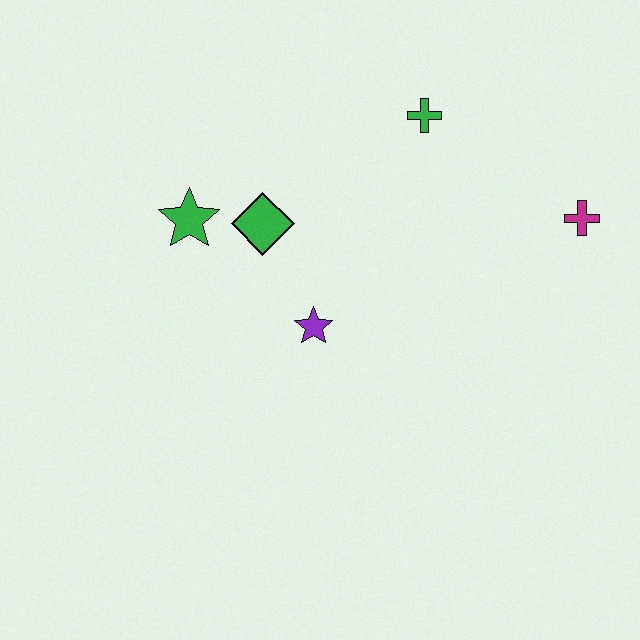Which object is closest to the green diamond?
The green star is closest to the green diamond.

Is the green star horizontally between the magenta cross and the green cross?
No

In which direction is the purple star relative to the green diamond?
The purple star is below the green diamond.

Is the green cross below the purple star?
No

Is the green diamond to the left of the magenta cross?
Yes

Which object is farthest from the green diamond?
The magenta cross is farthest from the green diamond.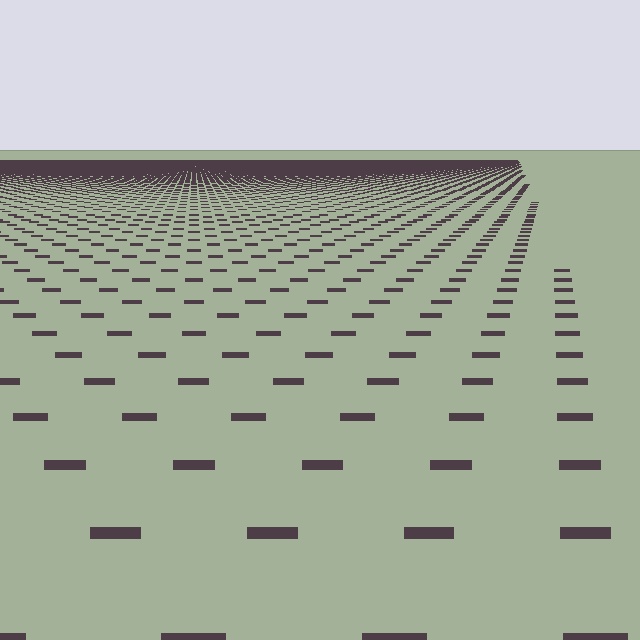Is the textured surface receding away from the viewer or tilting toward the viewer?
The surface is receding away from the viewer. Texture elements get smaller and denser toward the top.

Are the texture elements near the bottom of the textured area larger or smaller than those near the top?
Larger. Near the bottom, elements are closer to the viewer and appear at a bigger on-screen size.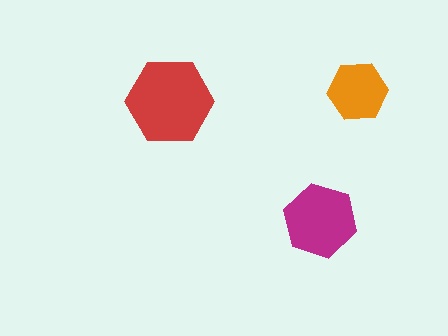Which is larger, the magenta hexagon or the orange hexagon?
The magenta one.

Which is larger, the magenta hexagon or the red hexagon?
The red one.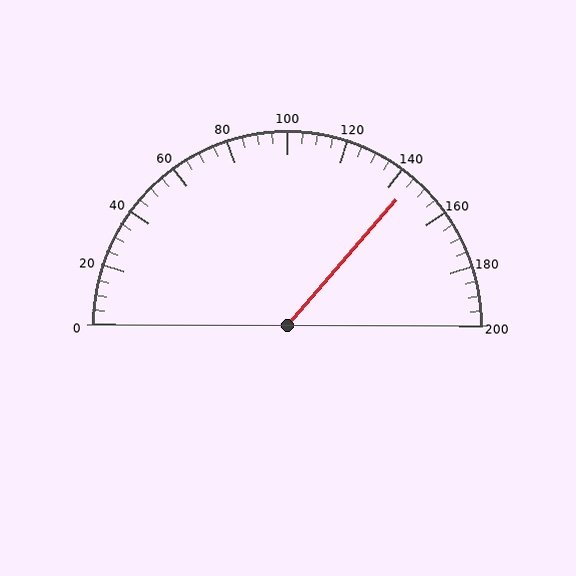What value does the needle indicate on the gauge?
The needle indicates approximately 145.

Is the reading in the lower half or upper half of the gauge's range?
The reading is in the upper half of the range (0 to 200).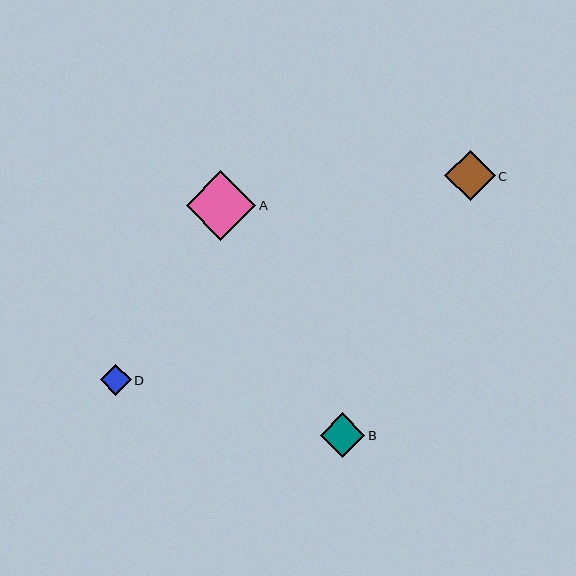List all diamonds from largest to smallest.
From largest to smallest: A, C, B, D.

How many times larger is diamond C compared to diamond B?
Diamond C is approximately 1.1 times the size of diamond B.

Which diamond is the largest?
Diamond A is the largest with a size of approximately 70 pixels.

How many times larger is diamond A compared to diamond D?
Diamond A is approximately 2.2 times the size of diamond D.